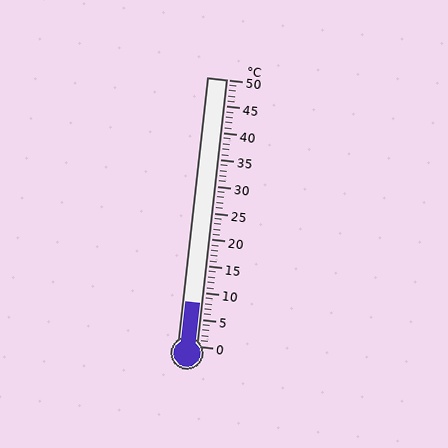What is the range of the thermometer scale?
The thermometer scale ranges from 0°C to 50°C.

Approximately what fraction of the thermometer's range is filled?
The thermometer is filled to approximately 15% of its range.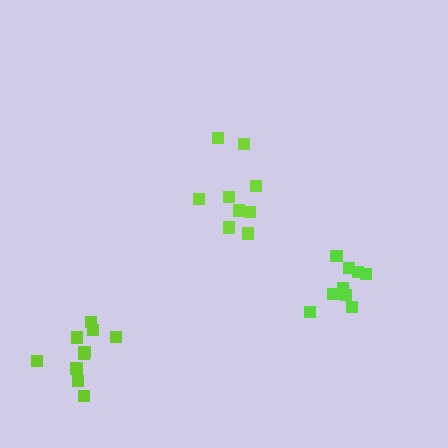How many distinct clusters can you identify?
There are 3 distinct clusters.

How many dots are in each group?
Group 1: 10 dots, Group 2: 9 dots, Group 3: 9 dots (28 total).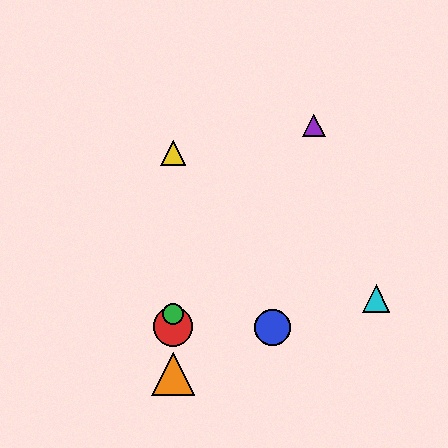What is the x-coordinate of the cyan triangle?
The cyan triangle is at x≈376.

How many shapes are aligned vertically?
4 shapes (the red circle, the green circle, the yellow triangle, the orange triangle) are aligned vertically.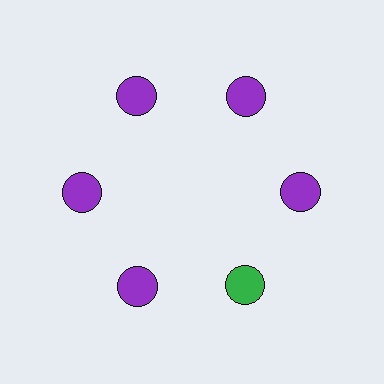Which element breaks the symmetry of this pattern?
The green circle at roughly the 5 o'clock position breaks the symmetry. All other shapes are purple circles.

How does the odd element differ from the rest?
It has a different color: green instead of purple.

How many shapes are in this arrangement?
There are 6 shapes arranged in a ring pattern.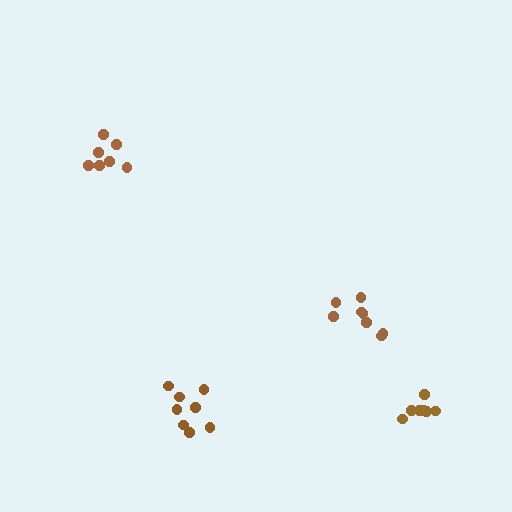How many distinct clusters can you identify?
There are 4 distinct clusters.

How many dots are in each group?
Group 1: 8 dots, Group 2: 8 dots, Group 3: 7 dots, Group 4: 7 dots (30 total).